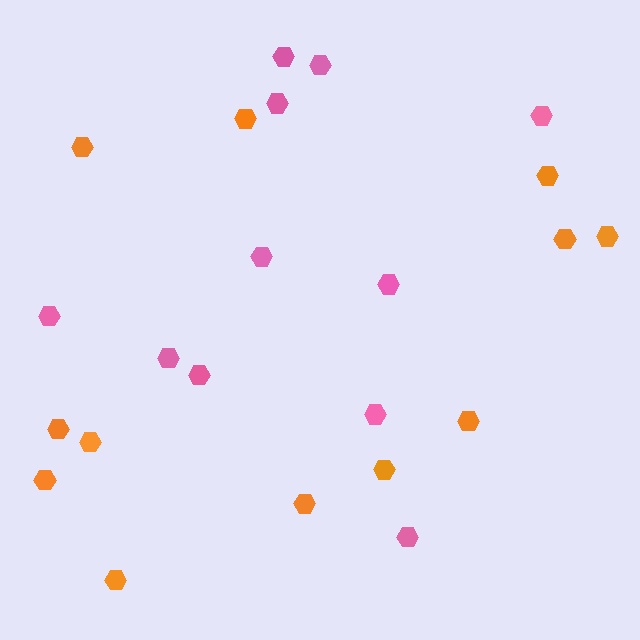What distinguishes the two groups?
There are 2 groups: one group of pink hexagons (11) and one group of orange hexagons (12).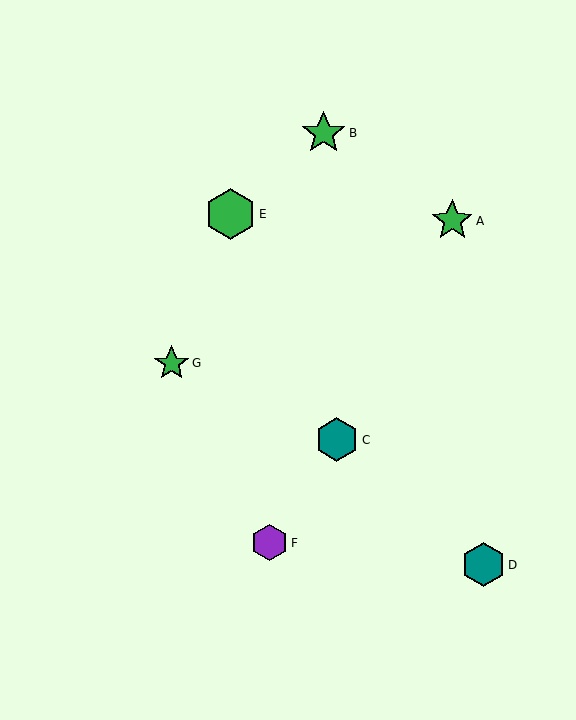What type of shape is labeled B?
Shape B is a green star.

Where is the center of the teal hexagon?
The center of the teal hexagon is at (337, 440).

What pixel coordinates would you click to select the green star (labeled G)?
Click at (172, 363) to select the green star G.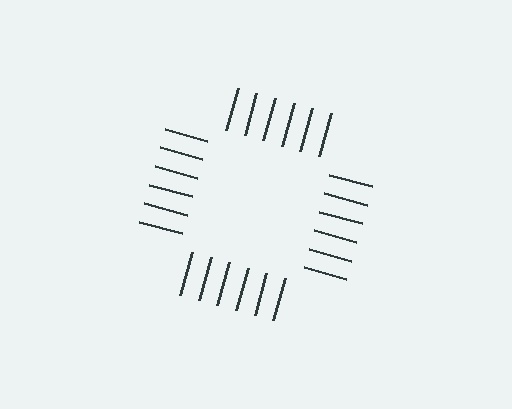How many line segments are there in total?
24 — 6 along each of the 4 edges.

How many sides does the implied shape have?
4 sides — the line-ends trace a square.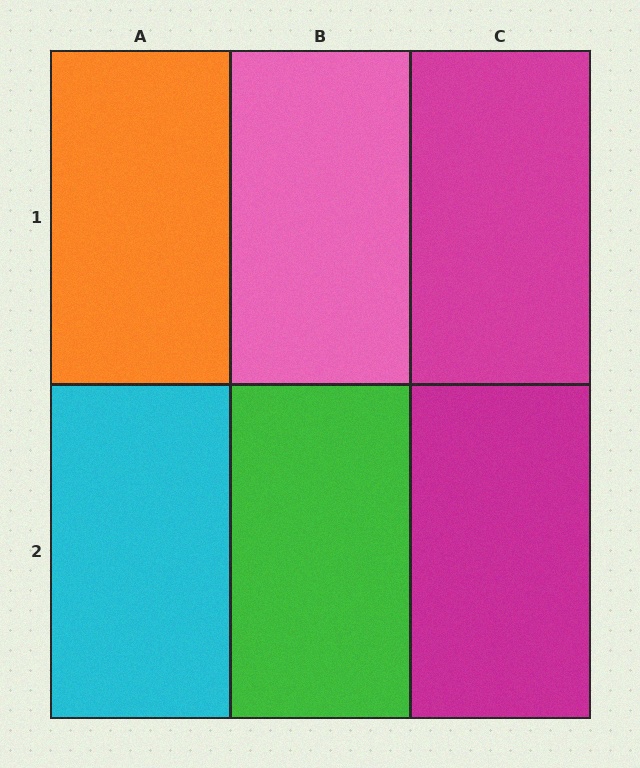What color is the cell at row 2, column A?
Cyan.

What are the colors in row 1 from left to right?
Orange, pink, magenta.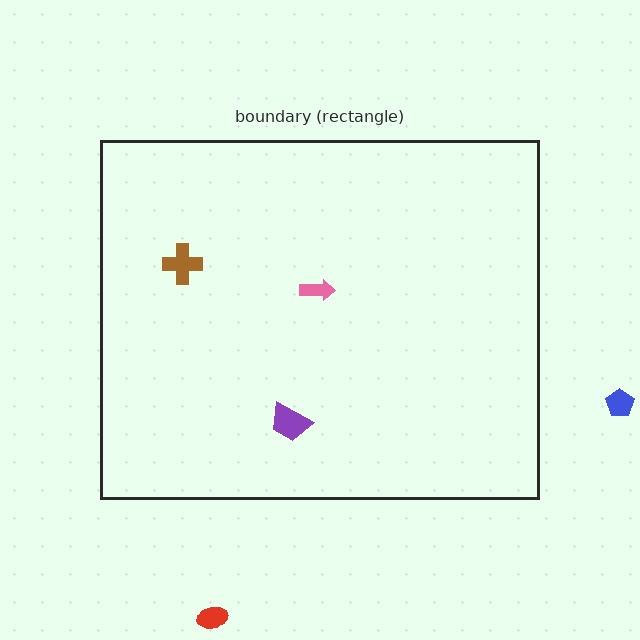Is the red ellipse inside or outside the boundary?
Outside.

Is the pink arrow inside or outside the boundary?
Inside.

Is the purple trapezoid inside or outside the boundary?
Inside.